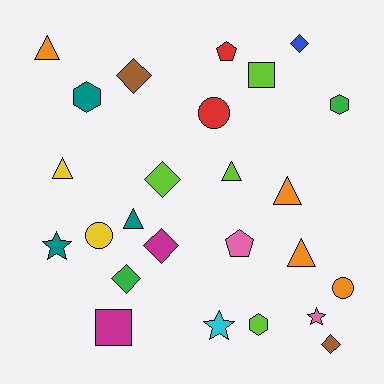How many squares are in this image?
There are 2 squares.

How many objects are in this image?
There are 25 objects.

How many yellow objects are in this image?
There are 2 yellow objects.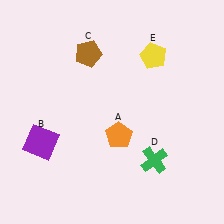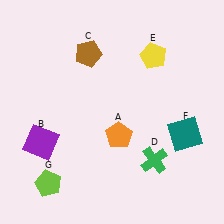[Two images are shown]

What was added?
A teal square (F), a lime pentagon (G) were added in Image 2.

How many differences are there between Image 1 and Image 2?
There are 2 differences between the two images.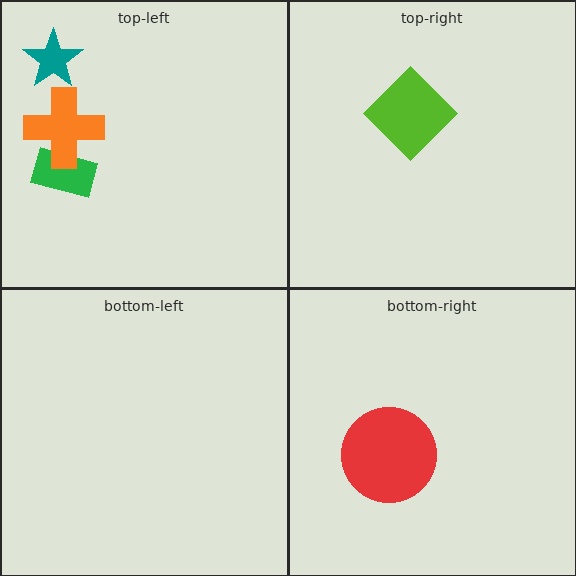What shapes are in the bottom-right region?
The red circle.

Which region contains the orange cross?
The top-left region.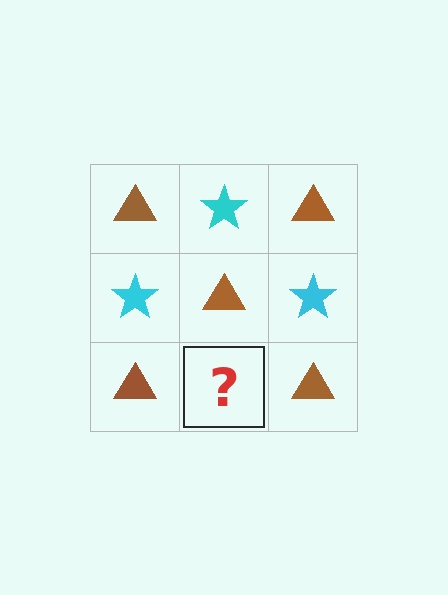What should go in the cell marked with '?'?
The missing cell should contain a cyan star.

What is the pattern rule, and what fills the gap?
The rule is that it alternates brown triangle and cyan star in a checkerboard pattern. The gap should be filled with a cyan star.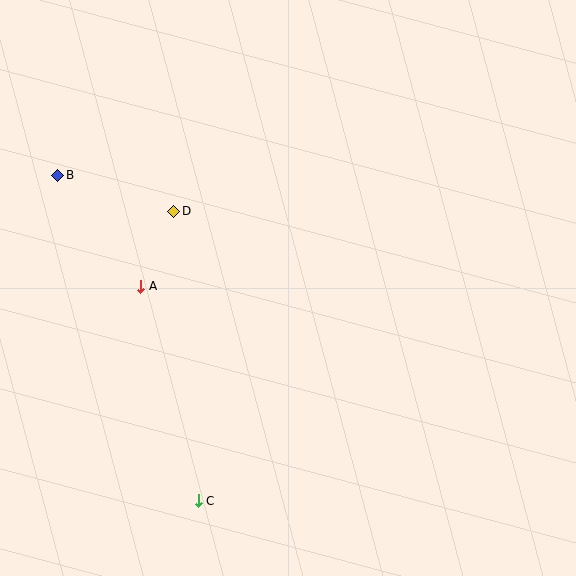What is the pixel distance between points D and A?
The distance between D and A is 82 pixels.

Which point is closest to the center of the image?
Point D at (174, 211) is closest to the center.